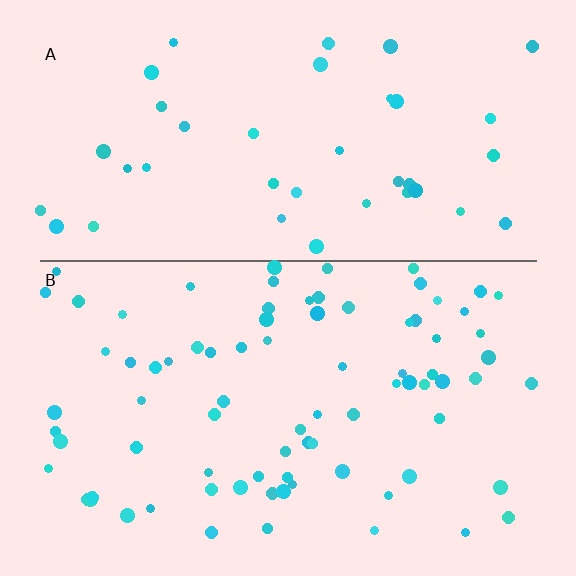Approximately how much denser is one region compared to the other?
Approximately 2.0× — region B over region A.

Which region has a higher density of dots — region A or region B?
B (the bottom).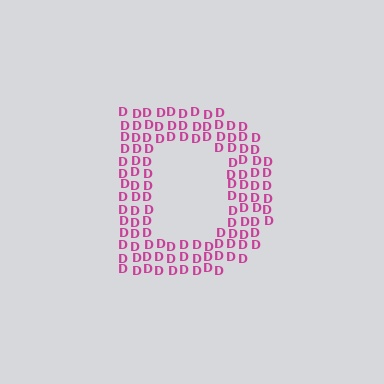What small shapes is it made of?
It is made of small letter D's.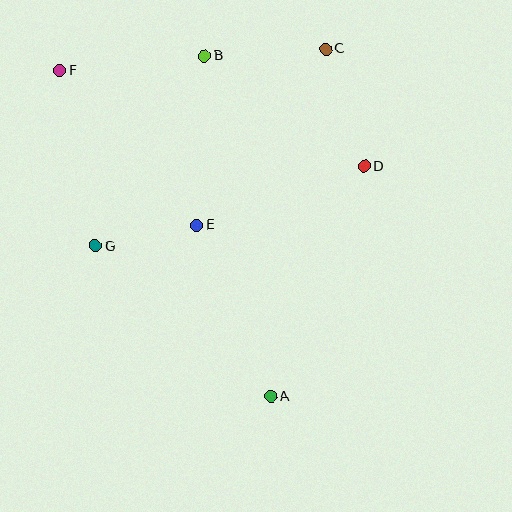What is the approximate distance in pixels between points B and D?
The distance between B and D is approximately 195 pixels.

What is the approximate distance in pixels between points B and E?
The distance between B and E is approximately 169 pixels.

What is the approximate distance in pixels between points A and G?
The distance between A and G is approximately 231 pixels.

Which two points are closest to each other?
Points E and G are closest to each other.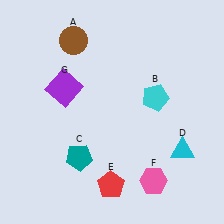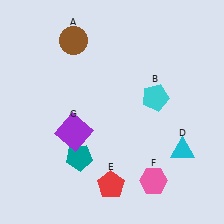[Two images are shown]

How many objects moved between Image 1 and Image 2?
1 object moved between the two images.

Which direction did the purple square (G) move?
The purple square (G) moved down.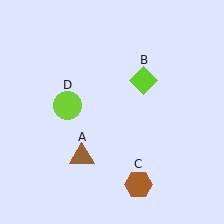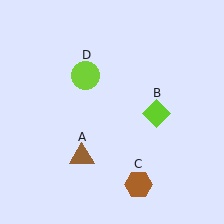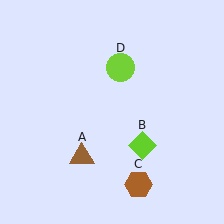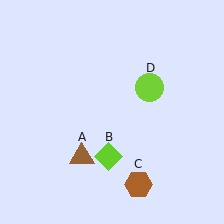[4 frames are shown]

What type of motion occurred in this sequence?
The lime diamond (object B), lime circle (object D) rotated clockwise around the center of the scene.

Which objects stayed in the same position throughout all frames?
Brown triangle (object A) and brown hexagon (object C) remained stationary.